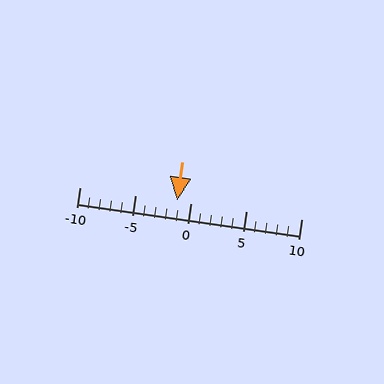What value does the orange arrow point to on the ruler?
The orange arrow points to approximately -1.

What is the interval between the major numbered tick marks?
The major tick marks are spaced 5 units apart.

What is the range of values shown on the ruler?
The ruler shows values from -10 to 10.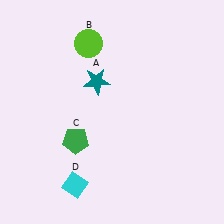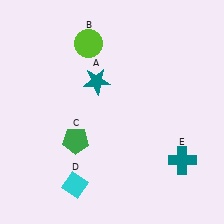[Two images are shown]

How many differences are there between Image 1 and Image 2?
There is 1 difference between the two images.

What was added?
A teal cross (E) was added in Image 2.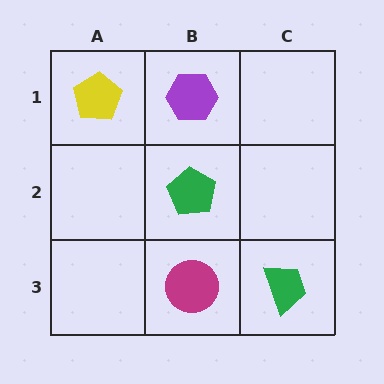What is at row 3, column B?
A magenta circle.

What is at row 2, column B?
A green pentagon.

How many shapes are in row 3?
2 shapes.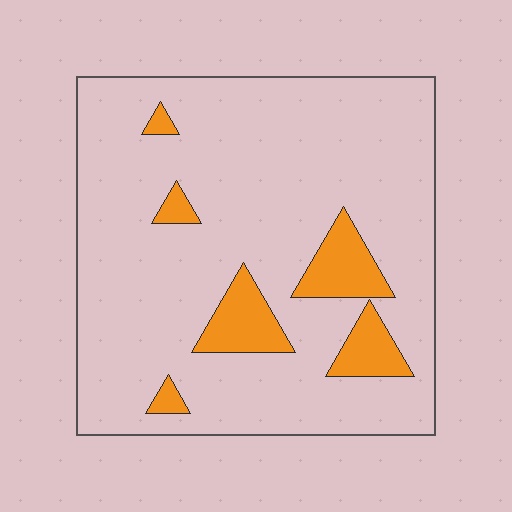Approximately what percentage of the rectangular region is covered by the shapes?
Approximately 10%.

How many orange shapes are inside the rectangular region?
6.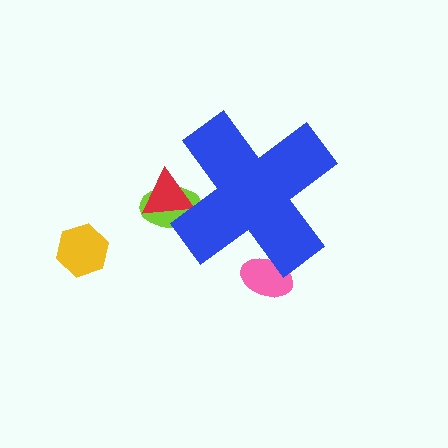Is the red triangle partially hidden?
Yes, the red triangle is partially hidden behind the blue cross.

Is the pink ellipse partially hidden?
Yes, the pink ellipse is partially hidden behind the blue cross.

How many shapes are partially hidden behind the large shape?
3 shapes are partially hidden.